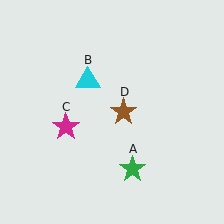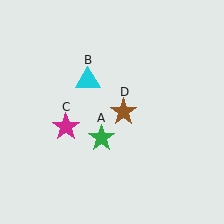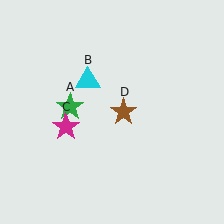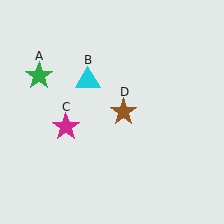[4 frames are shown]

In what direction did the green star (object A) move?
The green star (object A) moved up and to the left.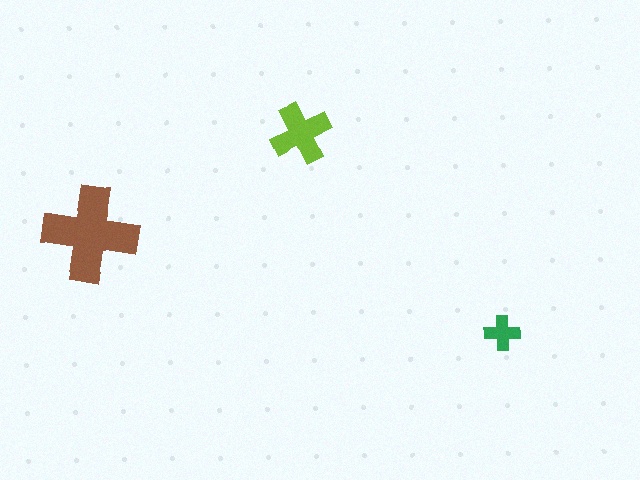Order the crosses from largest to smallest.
the brown one, the lime one, the green one.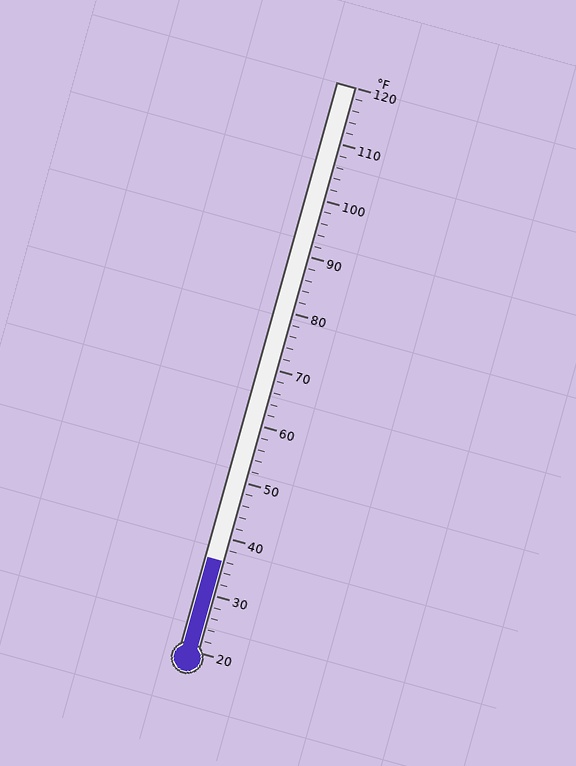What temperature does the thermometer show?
The thermometer shows approximately 36°F.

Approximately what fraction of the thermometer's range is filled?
The thermometer is filled to approximately 15% of its range.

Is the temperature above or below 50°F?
The temperature is below 50°F.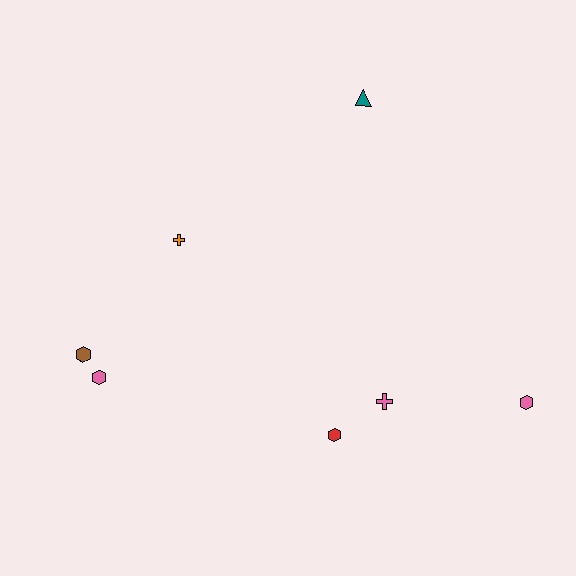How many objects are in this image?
There are 7 objects.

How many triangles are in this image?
There is 1 triangle.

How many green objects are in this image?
There are no green objects.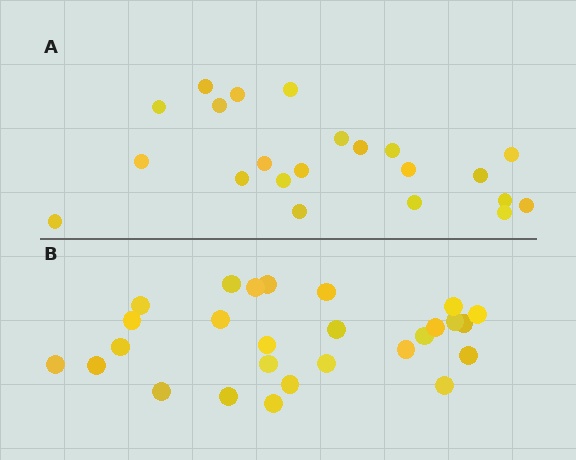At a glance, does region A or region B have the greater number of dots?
Region B (the bottom region) has more dots.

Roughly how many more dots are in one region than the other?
Region B has about 5 more dots than region A.